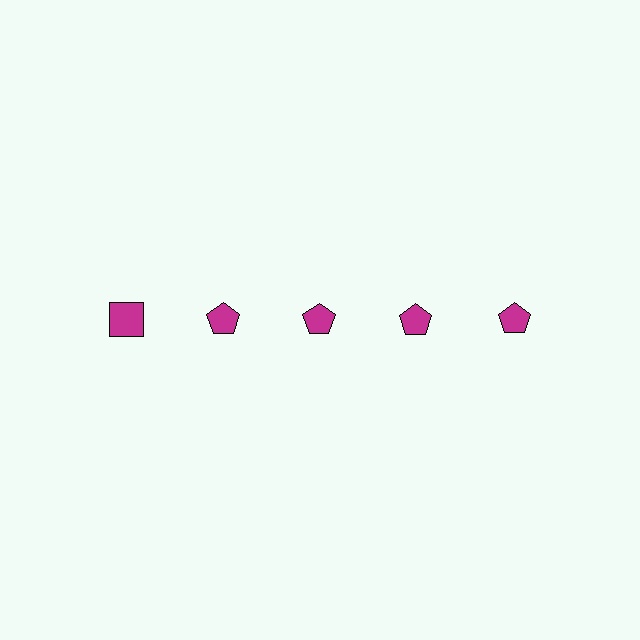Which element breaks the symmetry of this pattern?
The magenta square in the top row, leftmost column breaks the symmetry. All other shapes are magenta pentagons.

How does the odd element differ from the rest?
It has a different shape: square instead of pentagon.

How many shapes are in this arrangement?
There are 5 shapes arranged in a grid pattern.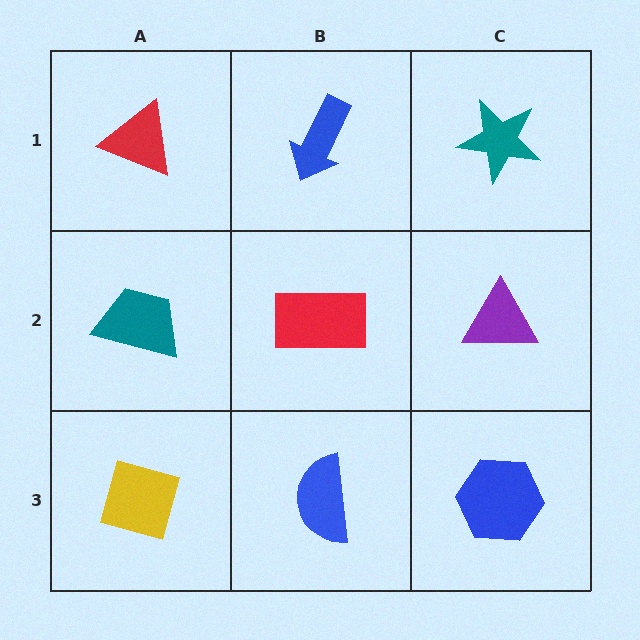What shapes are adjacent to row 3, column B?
A red rectangle (row 2, column B), a yellow diamond (row 3, column A), a blue hexagon (row 3, column C).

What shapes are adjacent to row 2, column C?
A teal star (row 1, column C), a blue hexagon (row 3, column C), a red rectangle (row 2, column B).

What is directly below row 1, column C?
A purple triangle.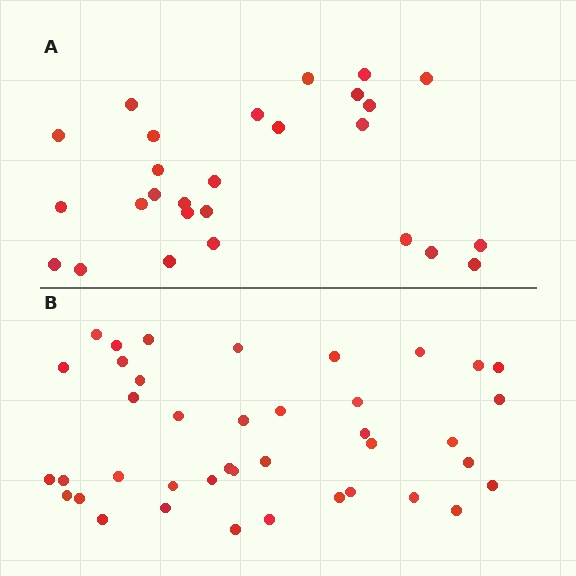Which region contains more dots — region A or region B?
Region B (the bottom region) has more dots.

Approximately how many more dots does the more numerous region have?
Region B has approximately 15 more dots than region A.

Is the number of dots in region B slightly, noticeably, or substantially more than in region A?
Region B has substantially more. The ratio is roughly 1.5 to 1.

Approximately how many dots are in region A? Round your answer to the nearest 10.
About 30 dots. (The exact count is 27, which rounds to 30.)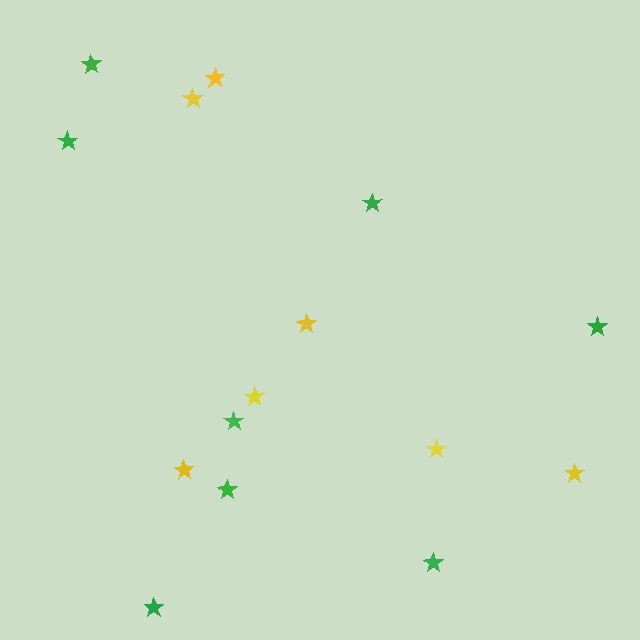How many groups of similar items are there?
There are 2 groups: one group of green stars (8) and one group of yellow stars (7).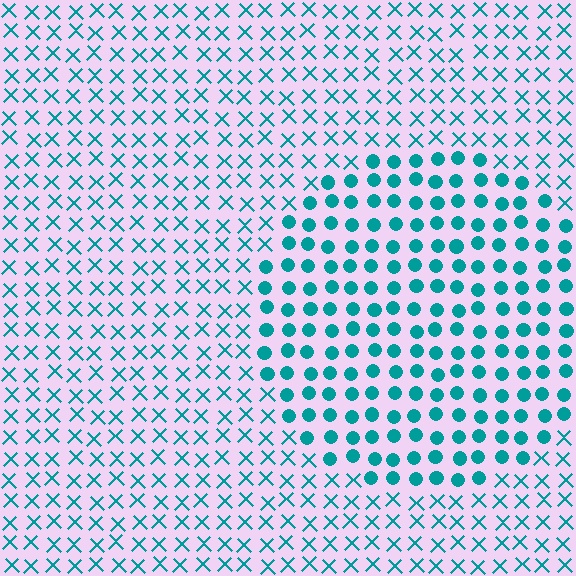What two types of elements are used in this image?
The image uses circles inside the circle region and X marks outside it.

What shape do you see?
I see a circle.